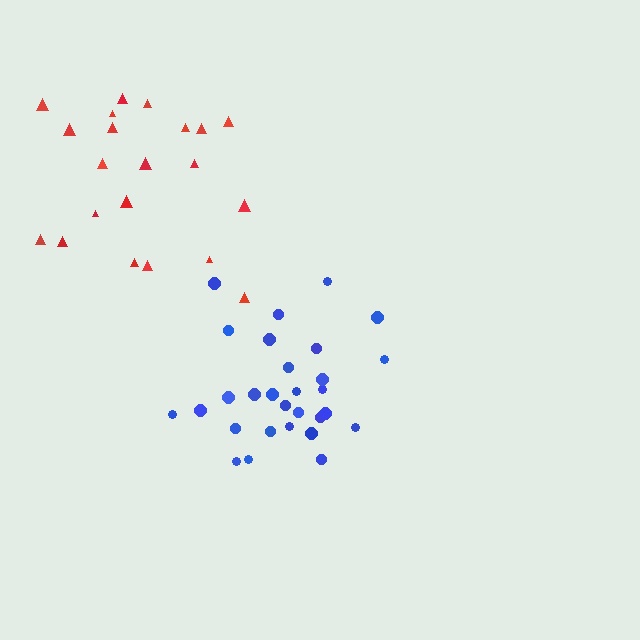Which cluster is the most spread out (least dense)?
Red.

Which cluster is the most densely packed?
Blue.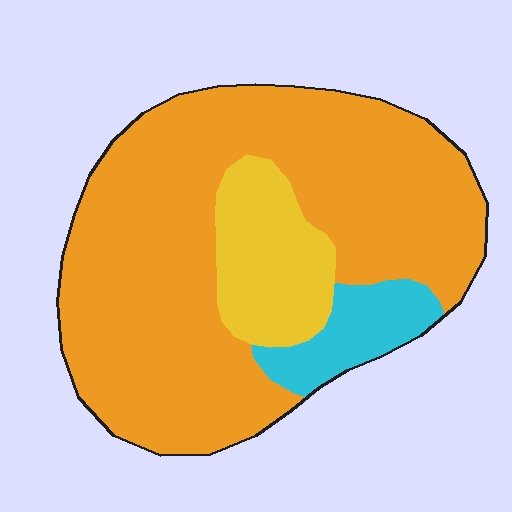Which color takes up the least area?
Cyan, at roughly 10%.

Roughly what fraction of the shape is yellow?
Yellow takes up less than a sixth of the shape.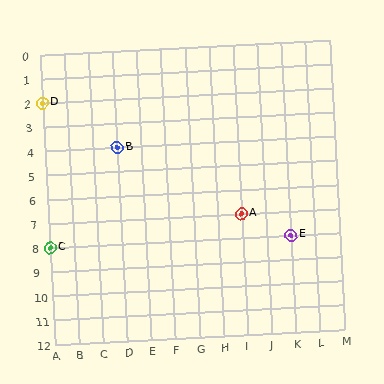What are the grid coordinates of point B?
Point B is at grid coordinates (D, 4).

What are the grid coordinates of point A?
Point A is at grid coordinates (I, 7).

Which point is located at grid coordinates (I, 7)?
Point A is at (I, 7).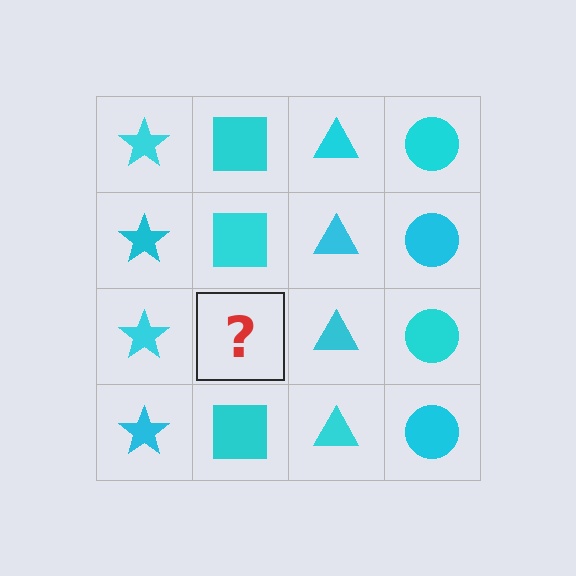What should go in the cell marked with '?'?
The missing cell should contain a cyan square.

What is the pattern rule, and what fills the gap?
The rule is that each column has a consistent shape. The gap should be filled with a cyan square.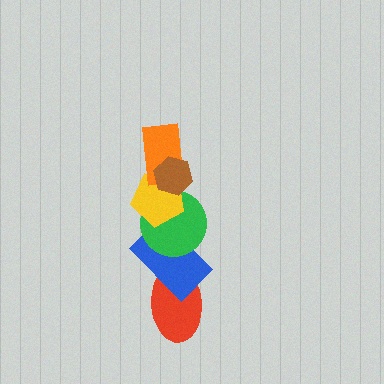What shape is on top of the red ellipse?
The blue rectangle is on top of the red ellipse.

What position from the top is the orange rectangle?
The orange rectangle is 2nd from the top.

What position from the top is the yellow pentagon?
The yellow pentagon is 3rd from the top.